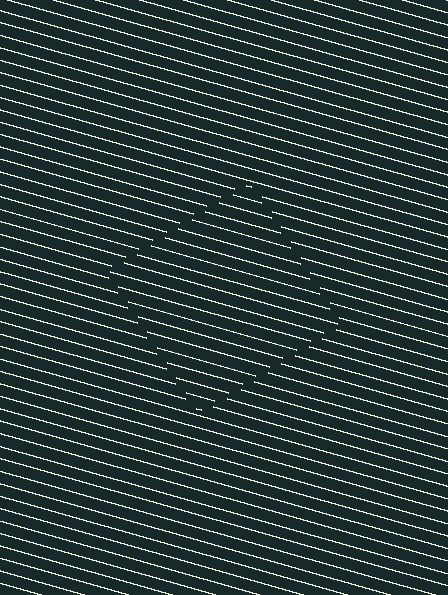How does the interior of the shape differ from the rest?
The interior of the shape contains the same grating, shifted by half a period — the contour is defined by the phase discontinuity where line-ends from the inner and outer gratings abut.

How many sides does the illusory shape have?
4 sides — the line-ends trace a square.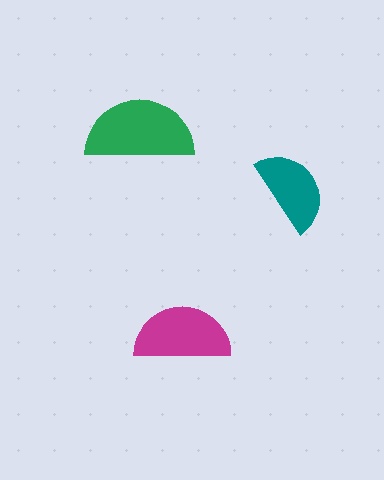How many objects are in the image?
There are 3 objects in the image.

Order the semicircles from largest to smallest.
the green one, the magenta one, the teal one.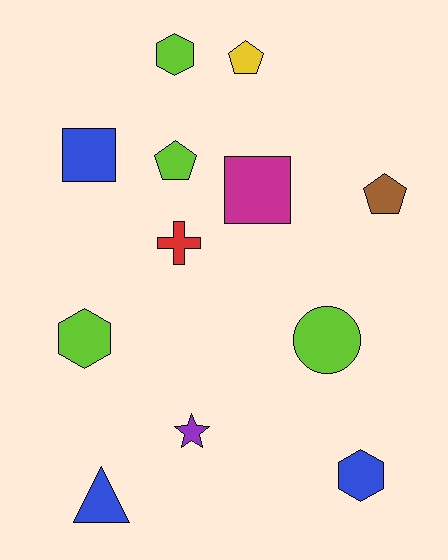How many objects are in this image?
There are 12 objects.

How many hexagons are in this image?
There are 3 hexagons.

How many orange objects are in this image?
There are no orange objects.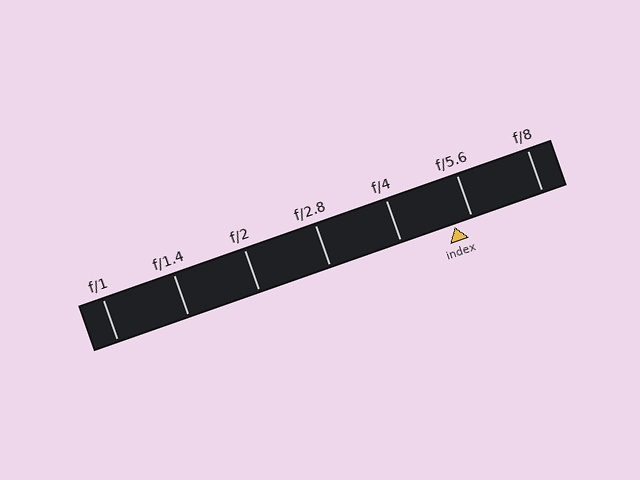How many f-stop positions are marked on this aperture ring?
There are 7 f-stop positions marked.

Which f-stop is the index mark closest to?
The index mark is closest to f/5.6.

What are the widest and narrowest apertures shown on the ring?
The widest aperture shown is f/1 and the narrowest is f/8.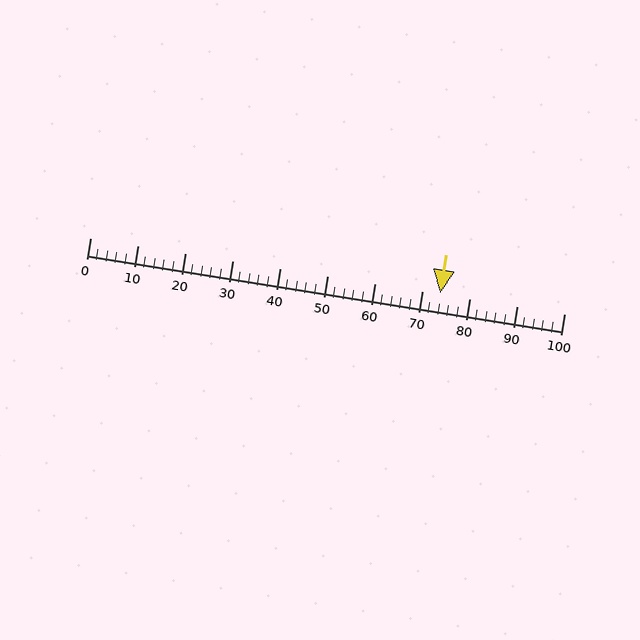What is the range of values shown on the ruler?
The ruler shows values from 0 to 100.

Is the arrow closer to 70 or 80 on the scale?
The arrow is closer to 70.